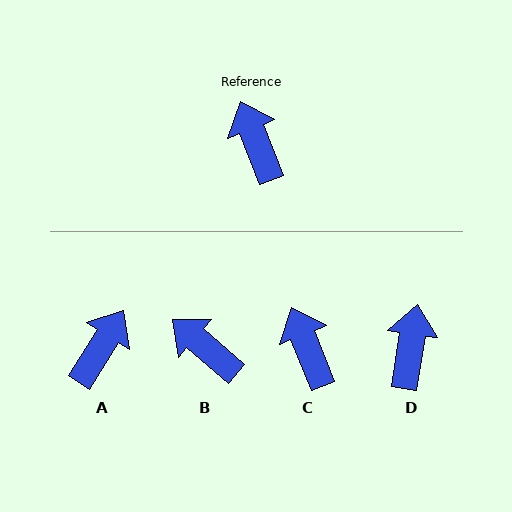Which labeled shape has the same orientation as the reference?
C.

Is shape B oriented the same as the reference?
No, it is off by about 28 degrees.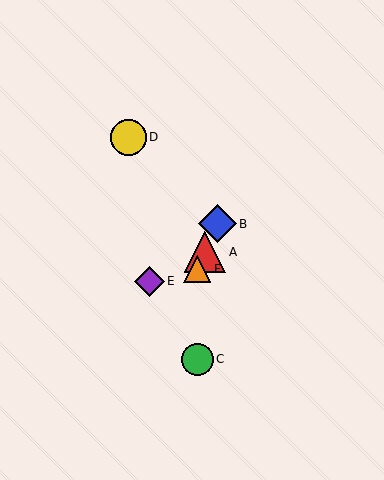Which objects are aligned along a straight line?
Objects A, B, F are aligned along a straight line.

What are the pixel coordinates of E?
Object E is at (149, 281).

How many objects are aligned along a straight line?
3 objects (A, B, F) are aligned along a straight line.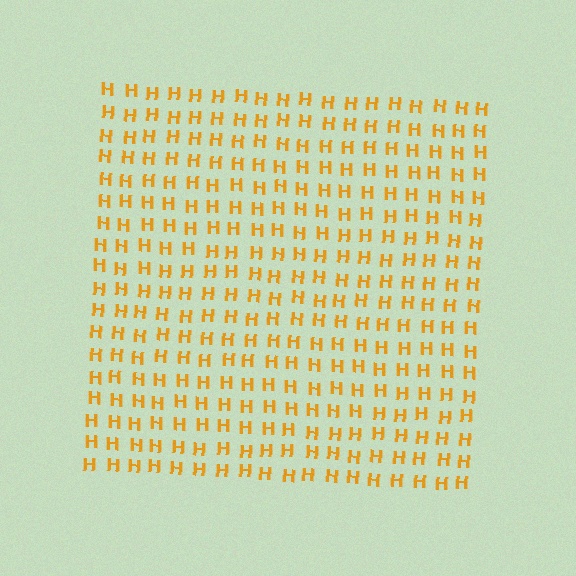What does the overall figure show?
The overall figure shows a square.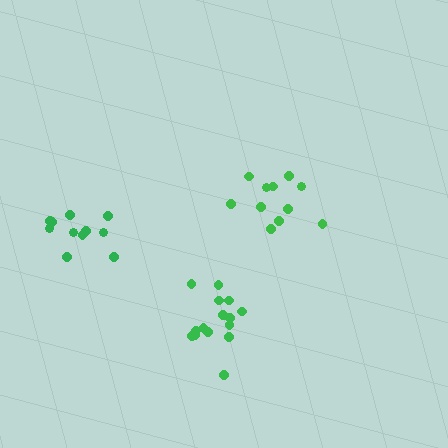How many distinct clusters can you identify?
There are 3 distinct clusters.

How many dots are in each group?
Group 1: 11 dots, Group 2: 15 dots, Group 3: 11 dots (37 total).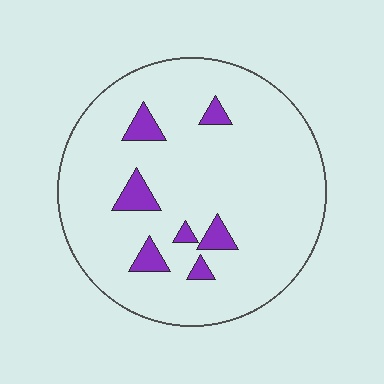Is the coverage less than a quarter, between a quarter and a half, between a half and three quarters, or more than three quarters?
Less than a quarter.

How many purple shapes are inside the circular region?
7.